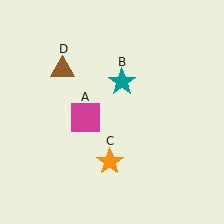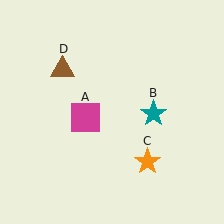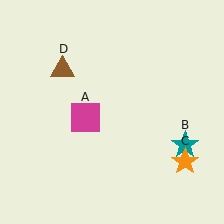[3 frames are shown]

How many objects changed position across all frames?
2 objects changed position: teal star (object B), orange star (object C).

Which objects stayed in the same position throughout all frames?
Magenta square (object A) and brown triangle (object D) remained stationary.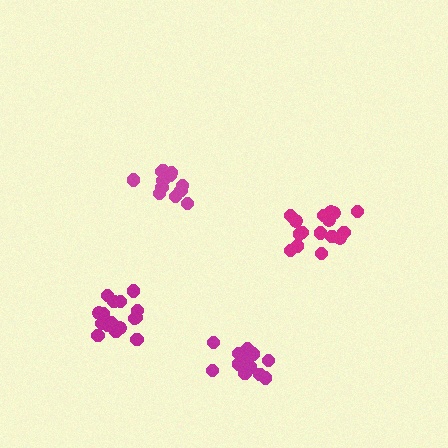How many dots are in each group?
Group 1: 16 dots, Group 2: 16 dots, Group 3: 13 dots, Group 4: 13 dots (58 total).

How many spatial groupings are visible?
There are 4 spatial groupings.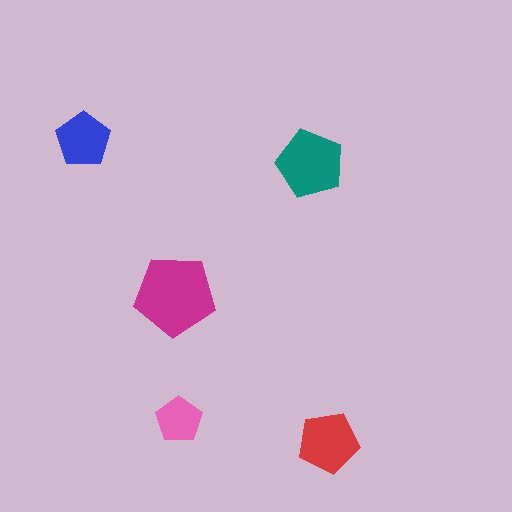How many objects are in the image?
There are 5 objects in the image.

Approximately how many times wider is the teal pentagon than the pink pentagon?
About 1.5 times wider.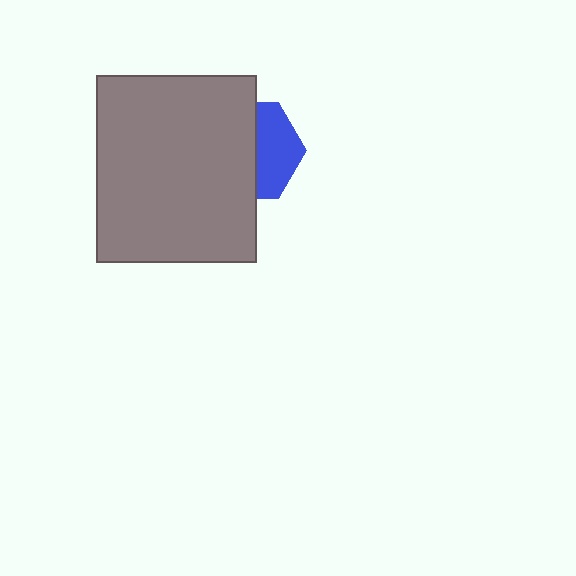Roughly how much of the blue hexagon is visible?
A small part of it is visible (roughly 42%).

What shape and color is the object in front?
The object in front is a gray rectangle.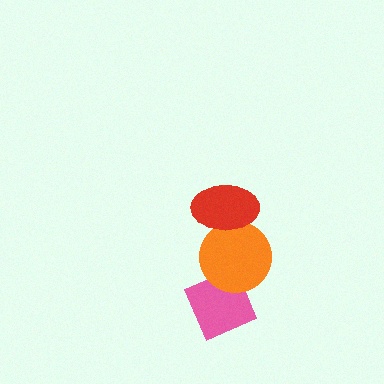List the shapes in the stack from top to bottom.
From top to bottom: the red ellipse, the orange circle, the pink diamond.